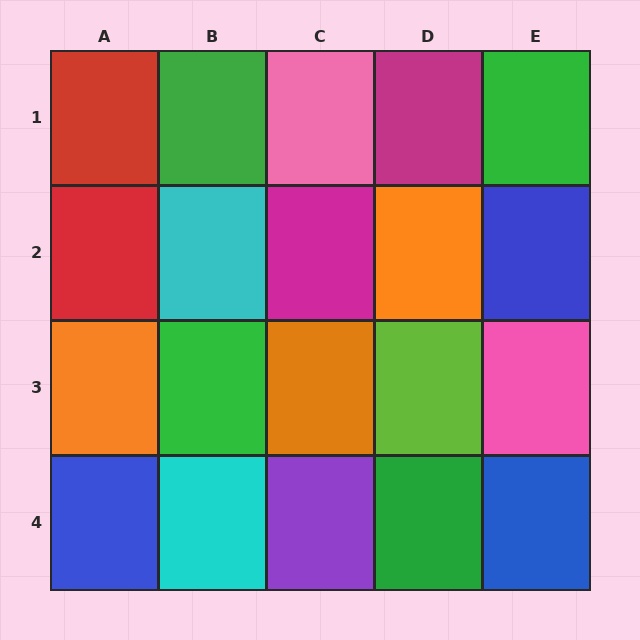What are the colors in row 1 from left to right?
Red, green, pink, magenta, green.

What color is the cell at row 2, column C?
Magenta.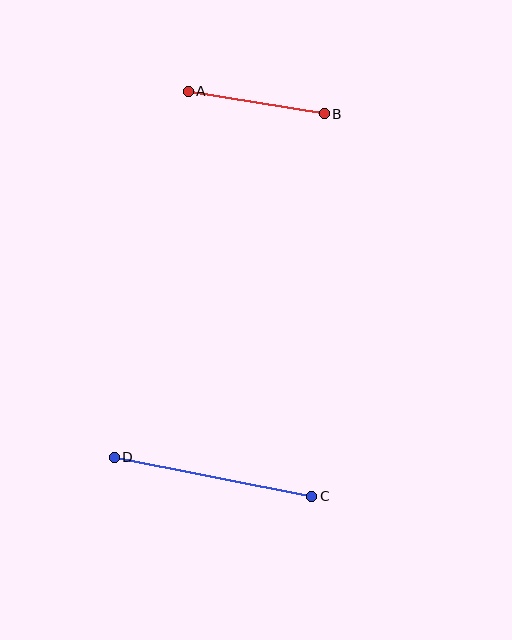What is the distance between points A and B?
The distance is approximately 138 pixels.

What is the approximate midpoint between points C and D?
The midpoint is at approximately (213, 477) pixels.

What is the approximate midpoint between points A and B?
The midpoint is at approximately (256, 103) pixels.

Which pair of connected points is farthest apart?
Points C and D are farthest apart.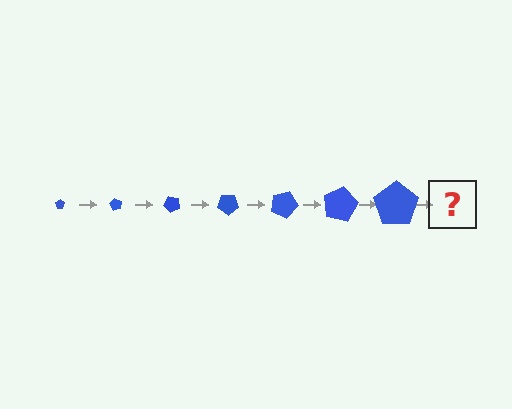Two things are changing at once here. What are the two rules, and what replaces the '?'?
The two rules are that the pentagon grows larger each step and it rotates 60 degrees each step. The '?' should be a pentagon, larger than the previous one and rotated 420 degrees from the start.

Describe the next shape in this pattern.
It should be a pentagon, larger than the previous one and rotated 420 degrees from the start.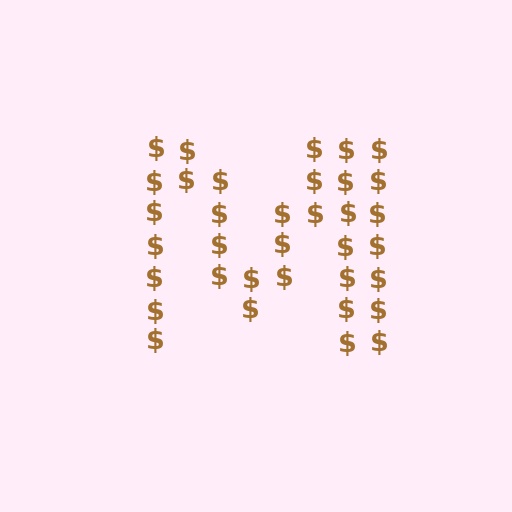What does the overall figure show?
The overall figure shows the letter M.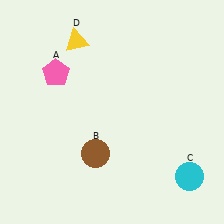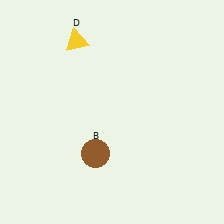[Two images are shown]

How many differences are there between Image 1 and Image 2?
There are 2 differences between the two images.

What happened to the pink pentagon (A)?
The pink pentagon (A) was removed in Image 2. It was in the top-left area of Image 1.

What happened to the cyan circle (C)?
The cyan circle (C) was removed in Image 2. It was in the bottom-right area of Image 1.